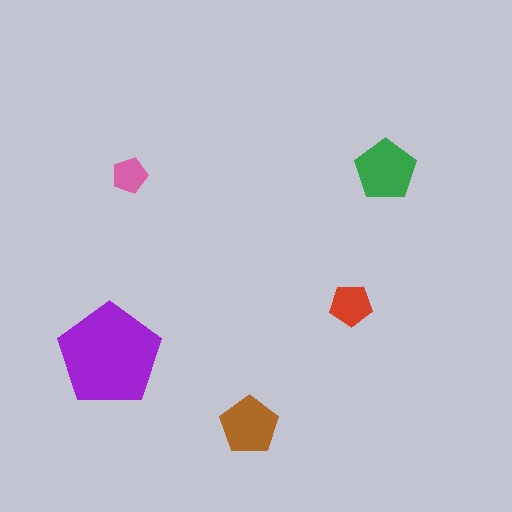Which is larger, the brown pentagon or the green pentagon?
The green one.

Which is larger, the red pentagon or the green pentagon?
The green one.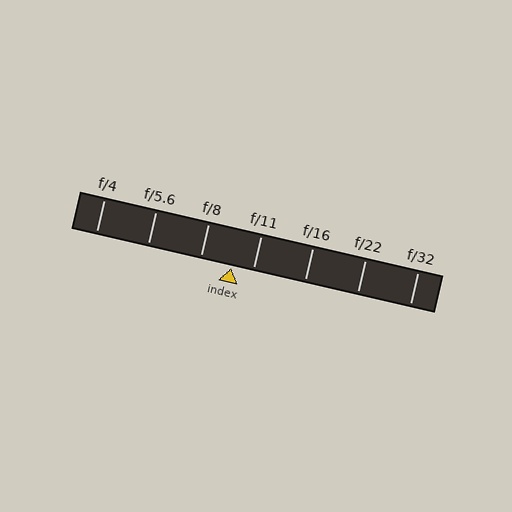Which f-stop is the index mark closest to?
The index mark is closest to f/11.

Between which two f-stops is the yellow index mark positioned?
The index mark is between f/8 and f/11.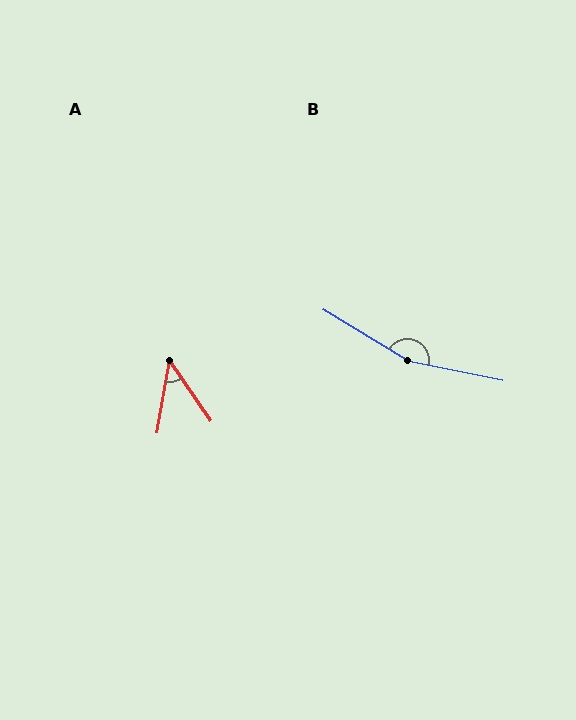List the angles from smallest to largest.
A (44°), B (160°).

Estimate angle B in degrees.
Approximately 160 degrees.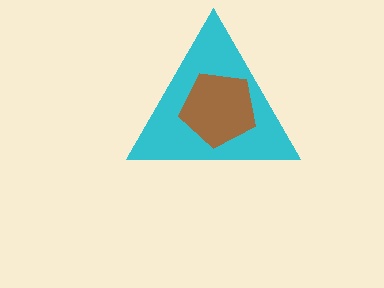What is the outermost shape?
The cyan triangle.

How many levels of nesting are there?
2.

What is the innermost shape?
The brown pentagon.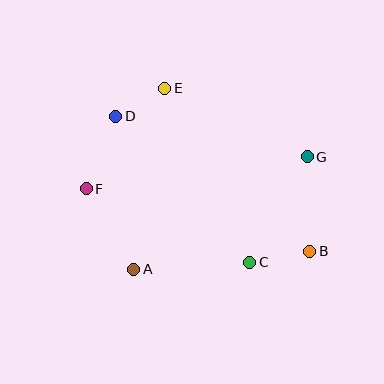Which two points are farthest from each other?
Points B and D are farthest from each other.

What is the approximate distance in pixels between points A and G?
The distance between A and G is approximately 206 pixels.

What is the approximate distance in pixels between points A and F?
The distance between A and F is approximately 93 pixels.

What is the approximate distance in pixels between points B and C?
The distance between B and C is approximately 61 pixels.